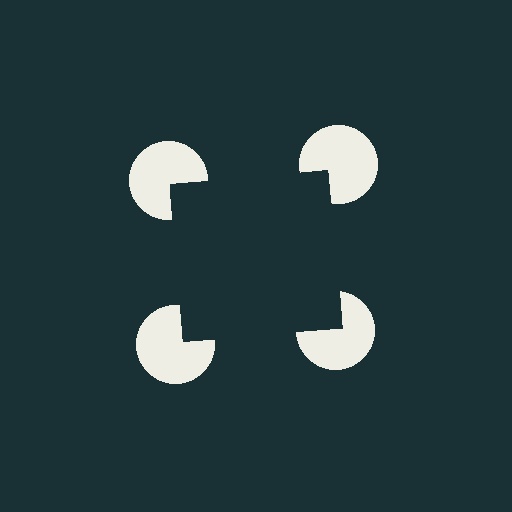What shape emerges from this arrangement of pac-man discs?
An illusory square — its edges are inferred from the aligned wedge cuts in the pac-man discs, not physically drawn.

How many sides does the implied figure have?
4 sides.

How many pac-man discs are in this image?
There are 4 — one at each vertex of the illusory square.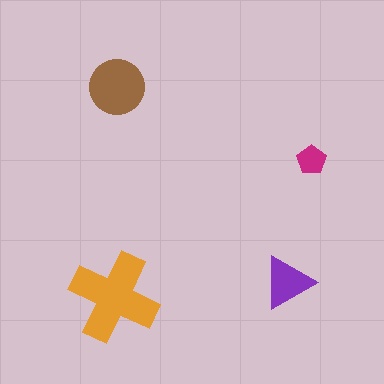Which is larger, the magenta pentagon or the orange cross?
The orange cross.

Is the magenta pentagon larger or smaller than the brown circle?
Smaller.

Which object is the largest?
The orange cross.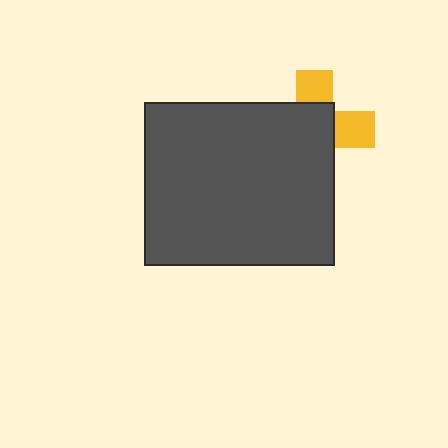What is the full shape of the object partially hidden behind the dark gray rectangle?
The partially hidden object is a yellow cross.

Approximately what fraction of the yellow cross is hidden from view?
Roughly 65% of the yellow cross is hidden behind the dark gray rectangle.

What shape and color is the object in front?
The object in front is a dark gray rectangle.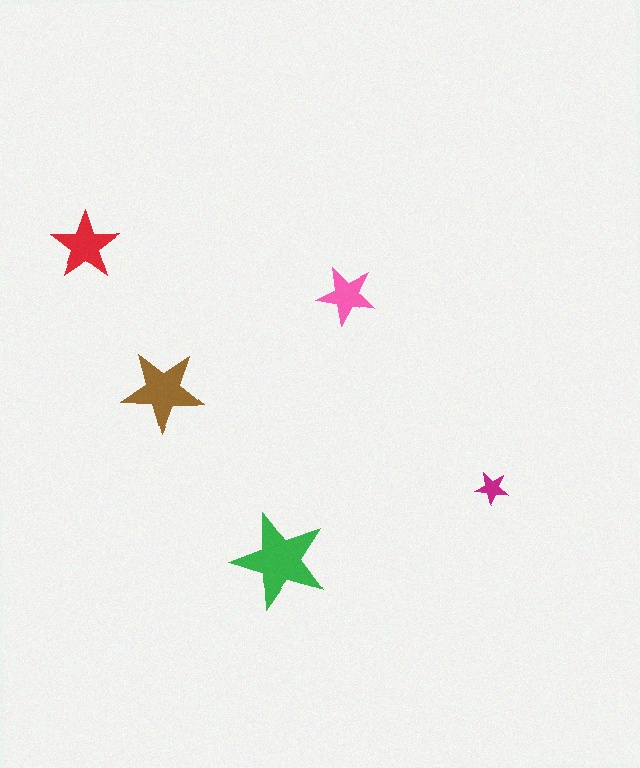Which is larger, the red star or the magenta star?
The red one.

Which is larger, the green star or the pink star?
The green one.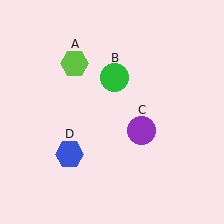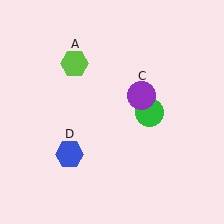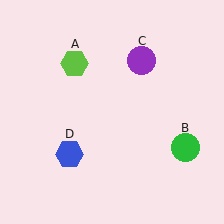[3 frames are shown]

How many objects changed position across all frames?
2 objects changed position: green circle (object B), purple circle (object C).